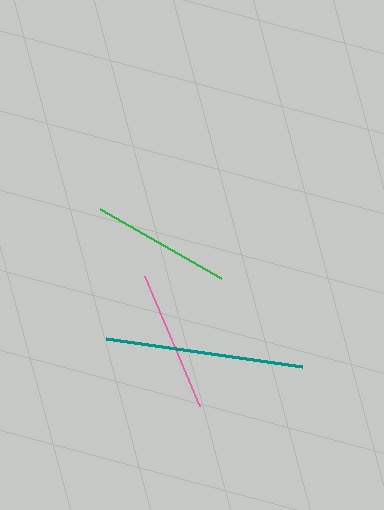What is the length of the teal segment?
The teal segment is approximately 197 pixels long.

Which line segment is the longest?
The teal line is the longest at approximately 197 pixels.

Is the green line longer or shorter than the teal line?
The teal line is longer than the green line.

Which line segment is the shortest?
The green line is the shortest at approximately 140 pixels.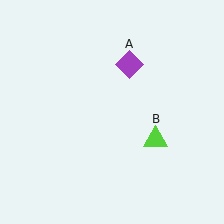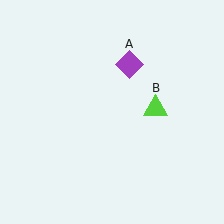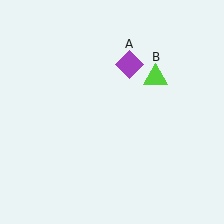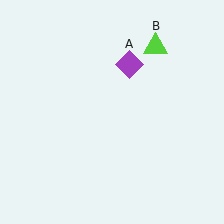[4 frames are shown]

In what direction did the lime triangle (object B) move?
The lime triangle (object B) moved up.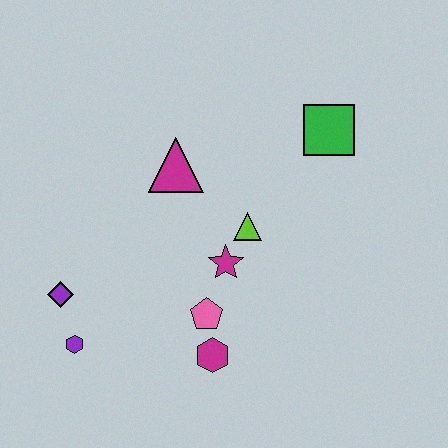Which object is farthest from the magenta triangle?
The purple hexagon is farthest from the magenta triangle.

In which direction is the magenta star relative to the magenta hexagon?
The magenta star is above the magenta hexagon.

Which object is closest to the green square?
The lime triangle is closest to the green square.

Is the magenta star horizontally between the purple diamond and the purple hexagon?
No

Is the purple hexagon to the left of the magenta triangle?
Yes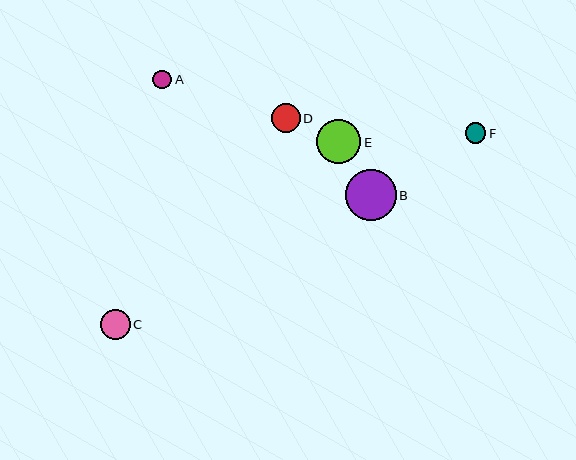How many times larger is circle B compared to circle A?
Circle B is approximately 2.7 times the size of circle A.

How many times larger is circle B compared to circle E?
Circle B is approximately 1.2 times the size of circle E.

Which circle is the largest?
Circle B is the largest with a size of approximately 51 pixels.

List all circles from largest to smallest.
From largest to smallest: B, E, C, D, F, A.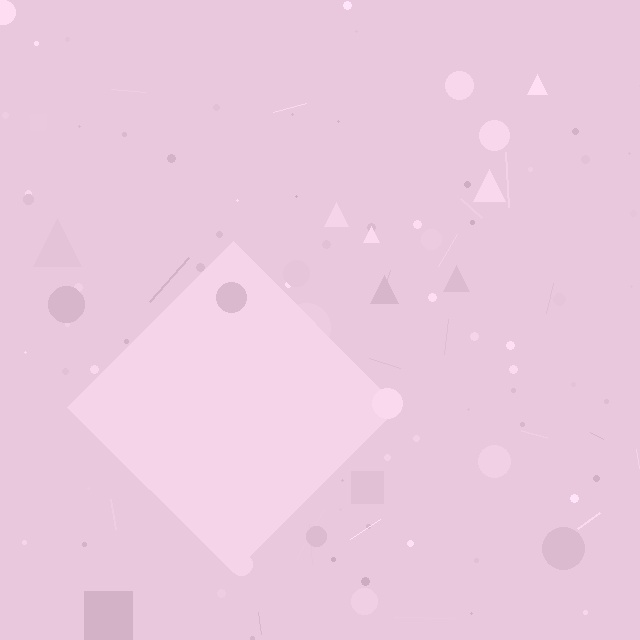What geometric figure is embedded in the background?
A diamond is embedded in the background.